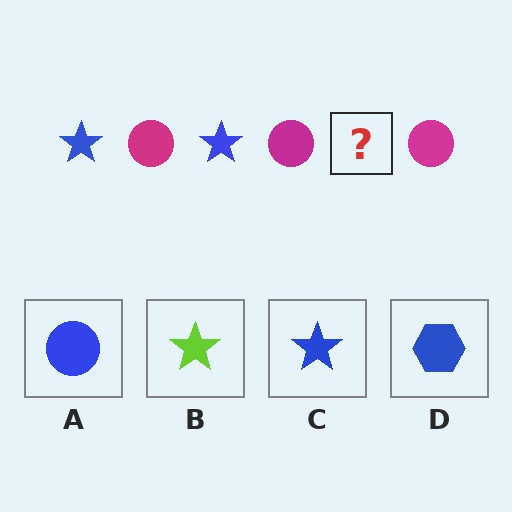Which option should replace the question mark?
Option C.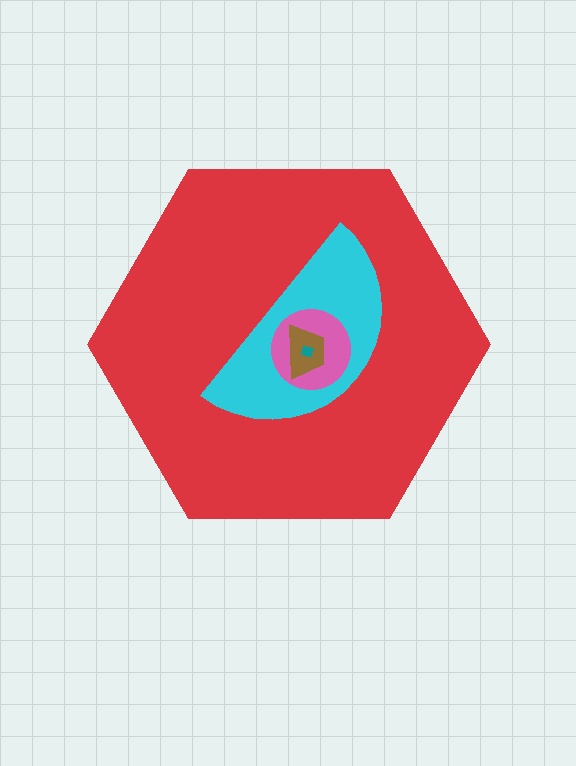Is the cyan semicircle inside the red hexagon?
Yes.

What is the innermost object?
The teal diamond.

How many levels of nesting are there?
5.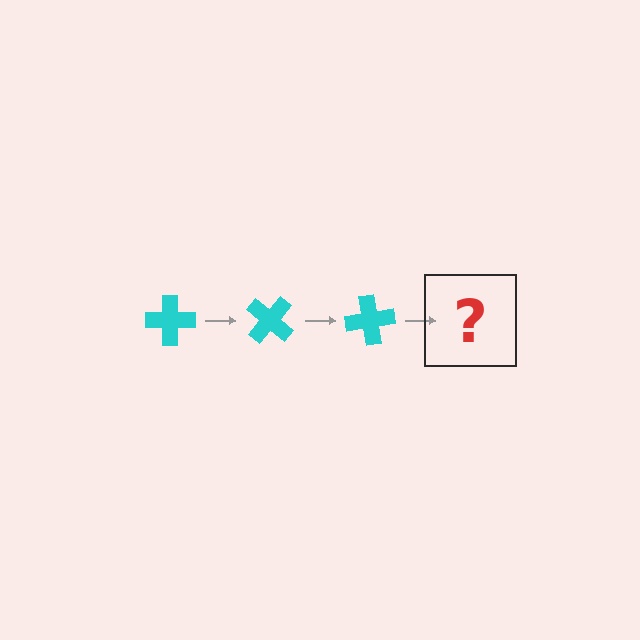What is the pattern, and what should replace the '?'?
The pattern is that the cross rotates 40 degrees each step. The '?' should be a cyan cross rotated 120 degrees.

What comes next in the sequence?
The next element should be a cyan cross rotated 120 degrees.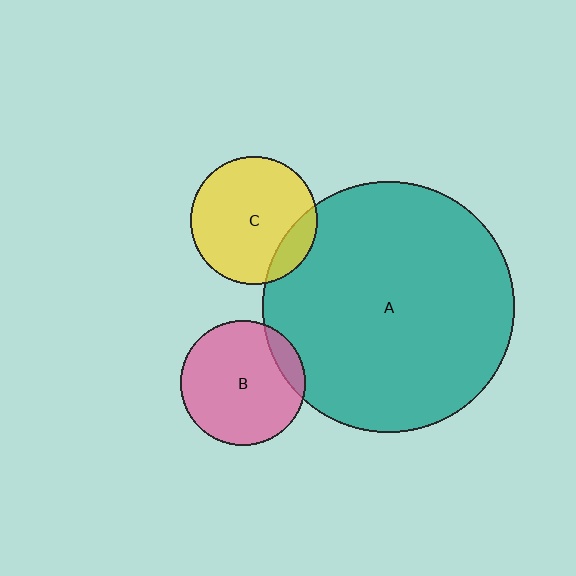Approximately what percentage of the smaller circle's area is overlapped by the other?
Approximately 10%.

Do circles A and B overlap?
Yes.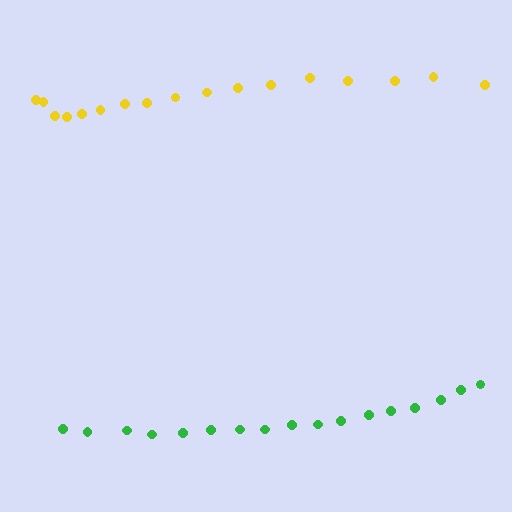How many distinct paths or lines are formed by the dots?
There are 2 distinct paths.